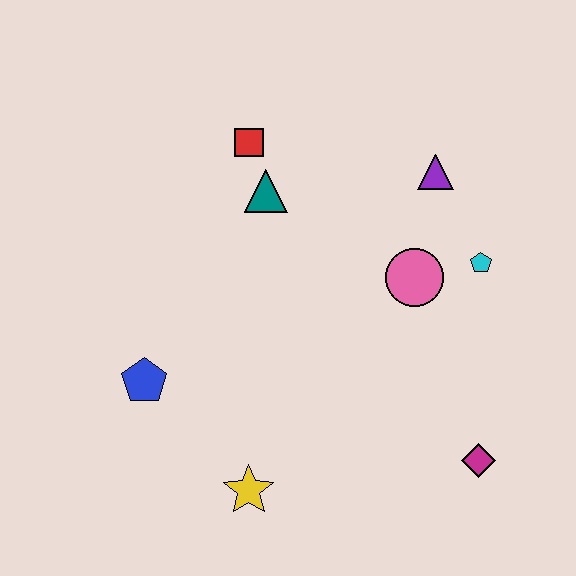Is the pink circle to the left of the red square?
No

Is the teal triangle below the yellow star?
No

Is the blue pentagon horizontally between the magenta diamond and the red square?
No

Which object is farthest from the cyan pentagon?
The blue pentagon is farthest from the cyan pentagon.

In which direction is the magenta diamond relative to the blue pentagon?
The magenta diamond is to the right of the blue pentagon.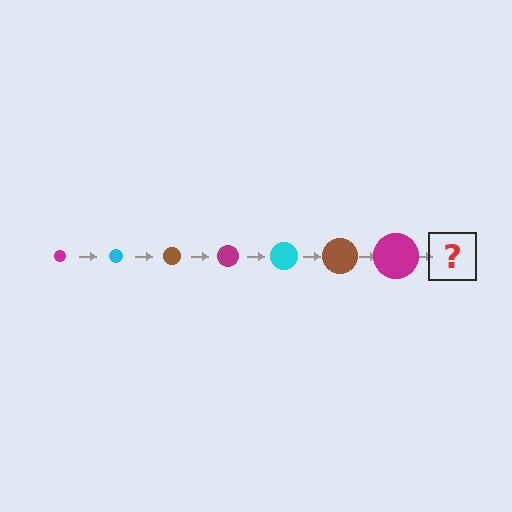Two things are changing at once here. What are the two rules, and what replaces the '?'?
The two rules are that the circle grows larger each step and the color cycles through magenta, cyan, and brown. The '?' should be a cyan circle, larger than the previous one.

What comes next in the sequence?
The next element should be a cyan circle, larger than the previous one.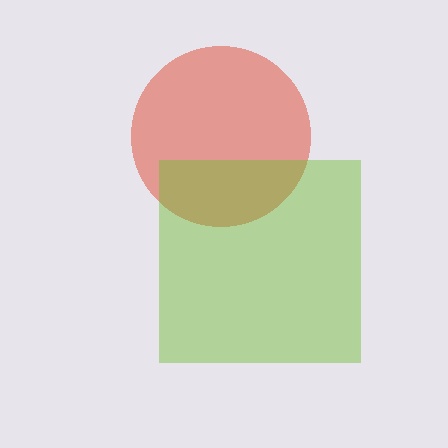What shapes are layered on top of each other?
The layered shapes are: a red circle, a lime square.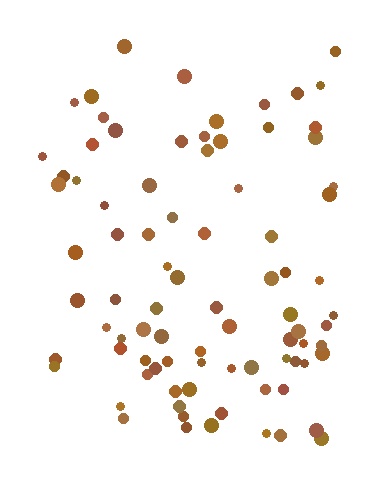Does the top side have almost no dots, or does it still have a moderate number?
Still a moderate number, just noticeably fewer than the bottom.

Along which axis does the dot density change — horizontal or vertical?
Vertical.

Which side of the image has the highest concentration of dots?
The bottom.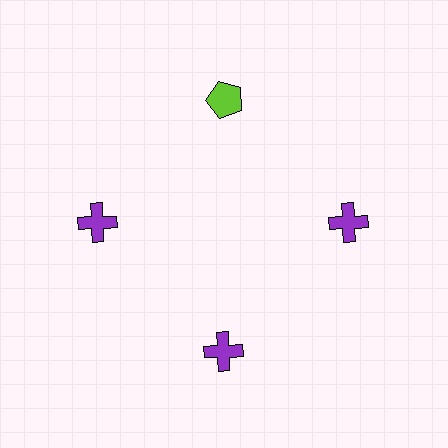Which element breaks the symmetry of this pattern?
The lime pentagon at roughly the 12 o'clock position breaks the symmetry. All other shapes are purple crosses.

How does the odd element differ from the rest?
It differs in both color (lime instead of purple) and shape (pentagon instead of cross).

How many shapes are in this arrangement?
There are 4 shapes arranged in a ring pattern.